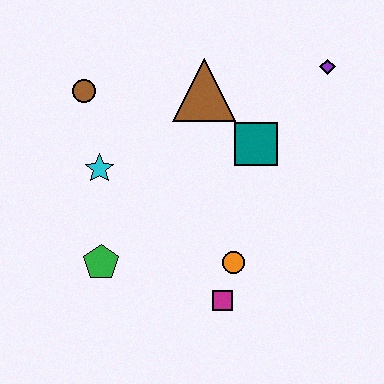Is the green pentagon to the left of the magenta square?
Yes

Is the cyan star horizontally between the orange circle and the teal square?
No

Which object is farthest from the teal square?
The green pentagon is farthest from the teal square.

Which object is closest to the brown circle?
The cyan star is closest to the brown circle.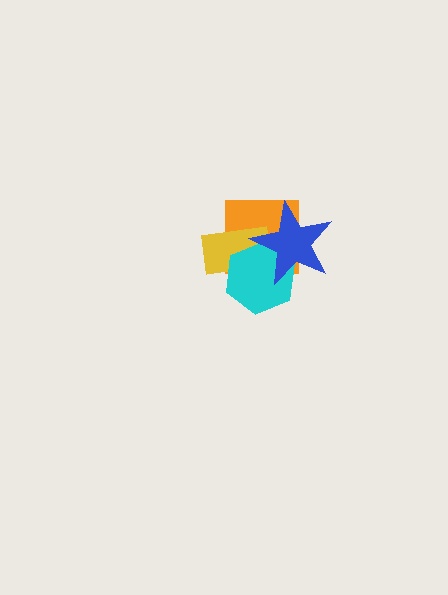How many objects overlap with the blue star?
3 objects overlap with the blue star.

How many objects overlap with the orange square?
3 objects overlap with the orange square.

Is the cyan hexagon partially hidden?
Yes, it is partially covered by another shape.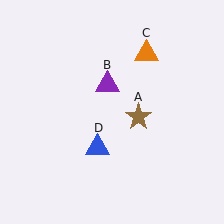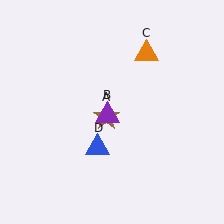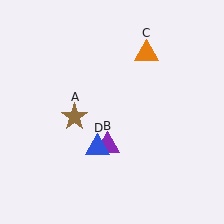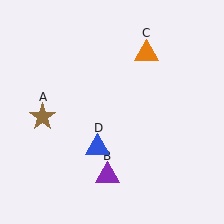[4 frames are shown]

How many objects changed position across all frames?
2 objects changed position: brown star (object A), purple triangle (object B).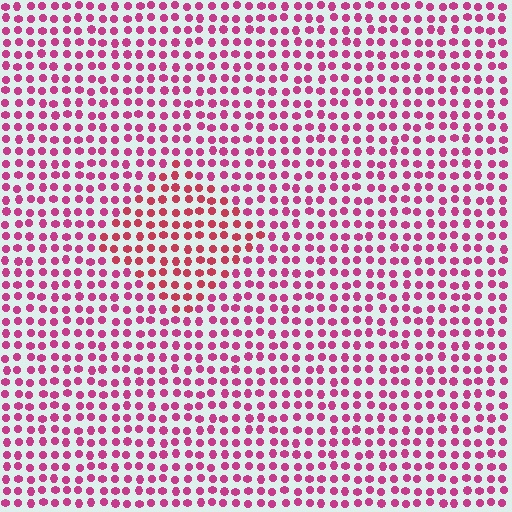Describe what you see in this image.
The image is filled with small magenta elements in a uniform arrangement. A diamond-shaped region is visible where the elements are tinted to a slightly different hue, forming a subtle color boundary.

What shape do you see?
I see a diamond.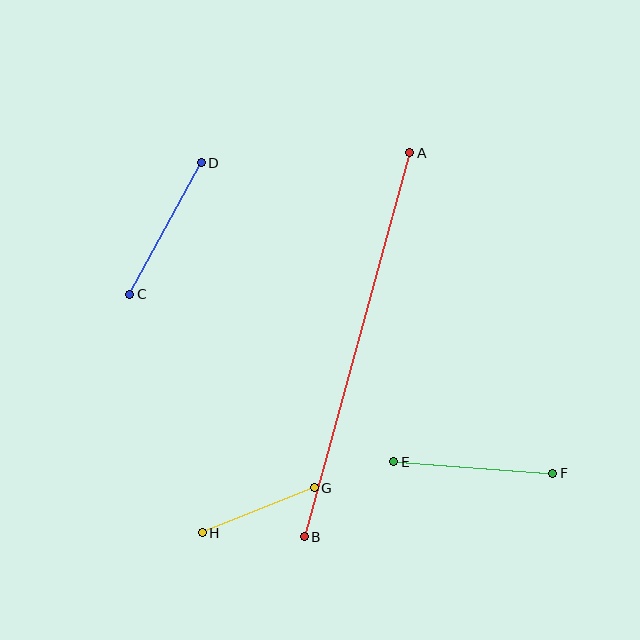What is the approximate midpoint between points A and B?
The midpoint is at approximately (357, 345) pixels.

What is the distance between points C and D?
The distance is approximately 149 pixels.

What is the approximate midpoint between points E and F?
The midpoint is at approximately (473, 468) pixels.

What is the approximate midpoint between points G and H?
The midpoint is at approximately (258, 510) pixels.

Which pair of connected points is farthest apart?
Points A and B are farthest apart.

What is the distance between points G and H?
The distance is approximately 121 pixels.